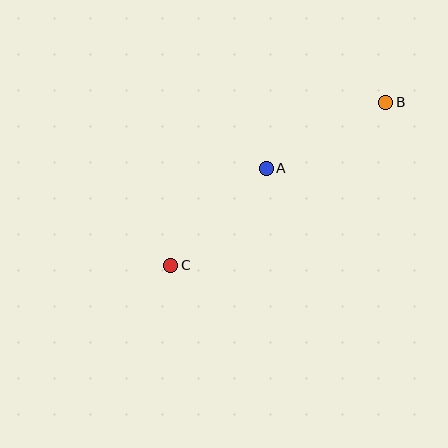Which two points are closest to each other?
Points A and B are closest to each other.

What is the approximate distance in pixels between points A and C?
The distance between A and C is approximately 136 pixels.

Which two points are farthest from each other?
Points B and C are farthest from each other.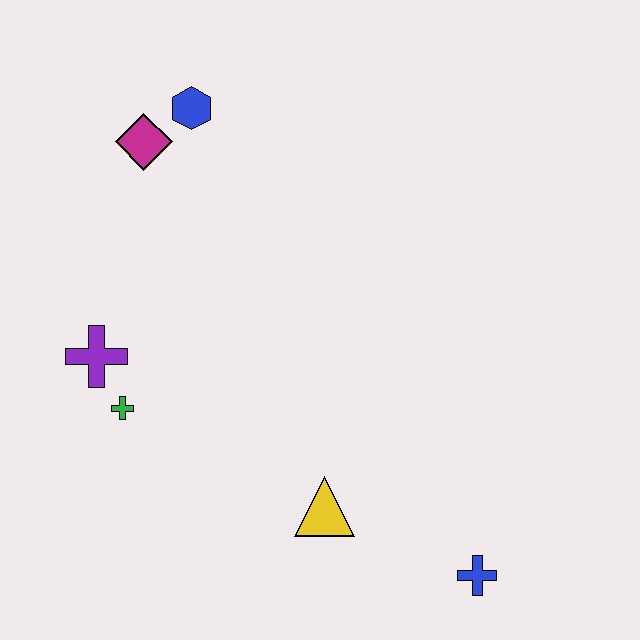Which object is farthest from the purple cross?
The blue cross is farthest from the purple cross.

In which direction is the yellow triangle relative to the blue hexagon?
The yellow triangle is below the blue hexagon.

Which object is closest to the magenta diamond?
The blue hexagon is closest to the magenta diamond.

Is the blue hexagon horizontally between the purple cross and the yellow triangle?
Yes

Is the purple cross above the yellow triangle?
Yes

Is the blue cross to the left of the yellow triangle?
No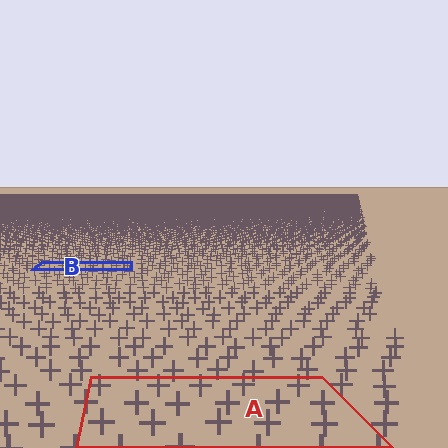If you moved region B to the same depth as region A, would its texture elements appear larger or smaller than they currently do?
They would appear larger. At a closer depth, the same texture elements are projected at a bigger on-screen size.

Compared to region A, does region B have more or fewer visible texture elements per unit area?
Region B has more texture elements per unit area — they are packed more densely because it is farther away.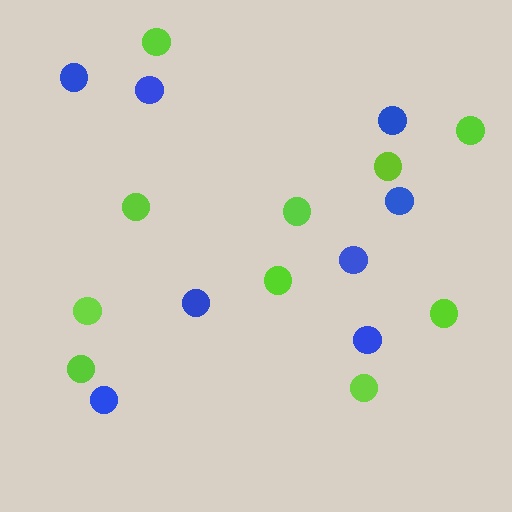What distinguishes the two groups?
There are 2 groups: one group of lime circles (10) and one group of blue circles (8).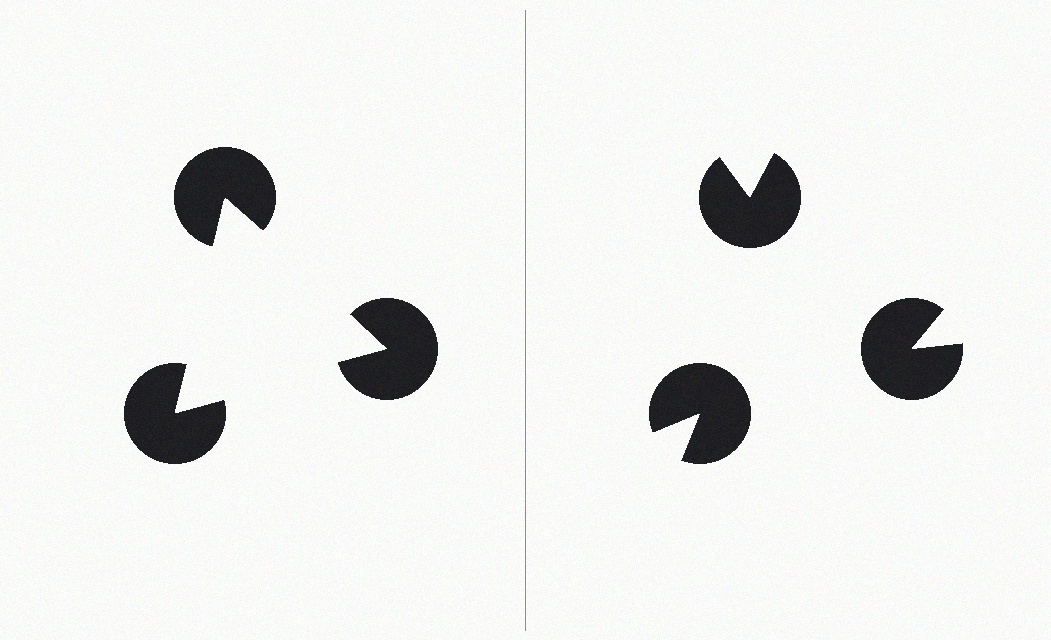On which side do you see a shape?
An illusory triangle appears on the left side. On the right side the wedge cuts are rotated, so no coherent shape forms.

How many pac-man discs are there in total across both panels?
6 — 3 on each side.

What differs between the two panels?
The pac-man discs are positioned identically on both sides; only the wedge orientations differ. On the left they align to a triangle; on the right they are misaligned.